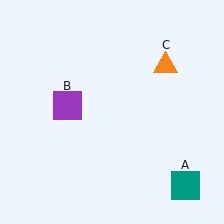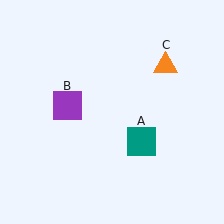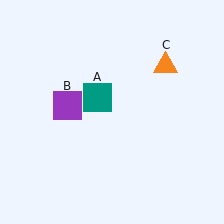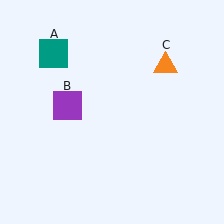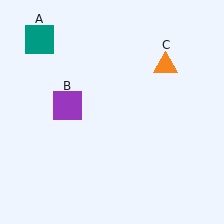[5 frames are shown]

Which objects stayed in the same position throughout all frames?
Purple square (object B) and orange triangle (object C) remained stationary.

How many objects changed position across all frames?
1 object changed position: teal square (object A).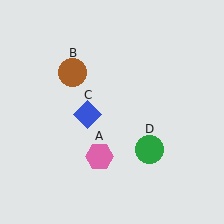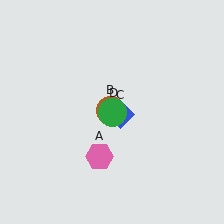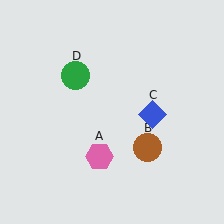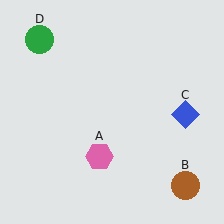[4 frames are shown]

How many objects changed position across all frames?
3 objects changed position: brown circle (object B), blue diamond (object C), green circle (object D).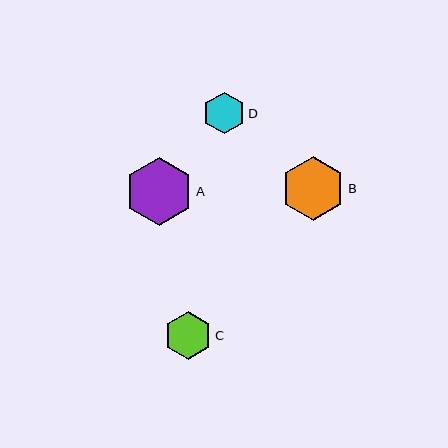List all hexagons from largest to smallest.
From largest to smallest: A, B, C, D.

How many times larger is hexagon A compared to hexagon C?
Hexagon A is approximately 1.4 times the size of hexagon C.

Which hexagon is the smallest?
Hexagon D is the smallest with a size of approximately 42 pixels.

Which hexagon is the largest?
Hexagon A is the largest with a size of approximately 68 pixels.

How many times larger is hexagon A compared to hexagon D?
Hexagon A is approximately 1.6 times the size of hexagon D.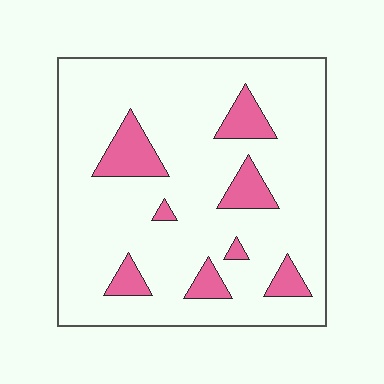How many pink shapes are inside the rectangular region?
8.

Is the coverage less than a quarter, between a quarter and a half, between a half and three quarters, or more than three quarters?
Less than a quarter.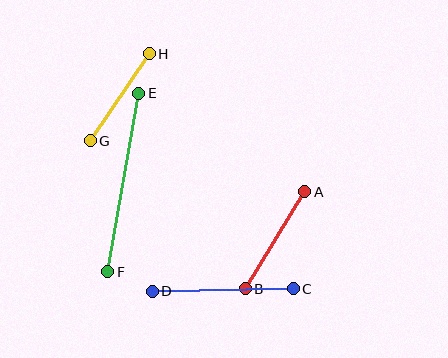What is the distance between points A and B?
The distance is approximately 113 pixels.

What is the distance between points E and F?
The distance is approximately 181 pixels.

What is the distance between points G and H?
The distance is approximately 105 pixels.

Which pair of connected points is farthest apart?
Points E and F are farthest apart.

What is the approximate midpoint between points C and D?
The midpoint is at approximately (223, 290) pixels.